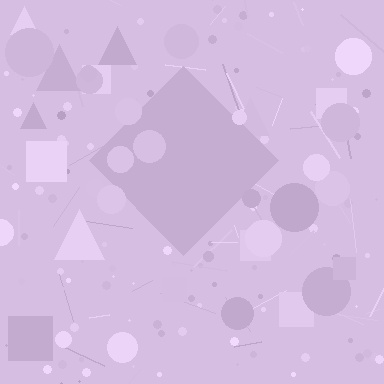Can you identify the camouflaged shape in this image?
The camouflaged shape is a diamond.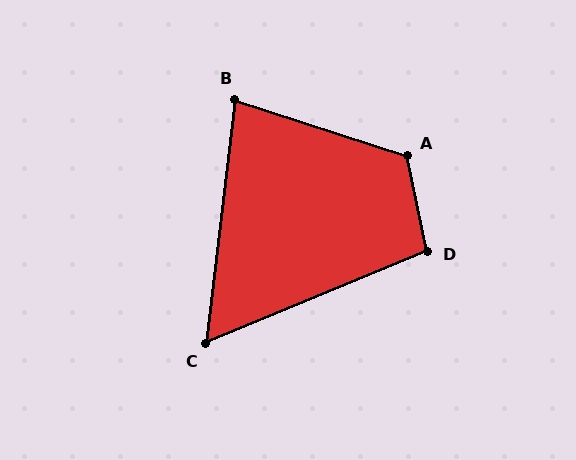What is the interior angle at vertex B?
Approximately 79 degrees (acute).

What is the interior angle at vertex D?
Approximately 101 degrees (obtuse).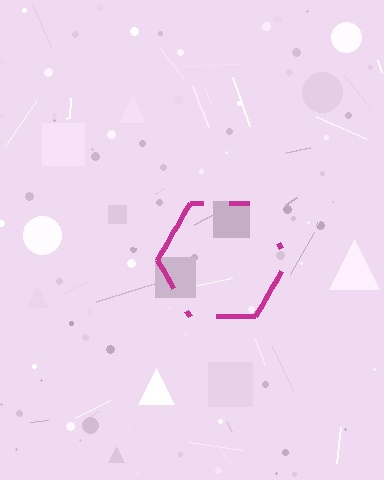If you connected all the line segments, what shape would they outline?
They would outline a hexagon.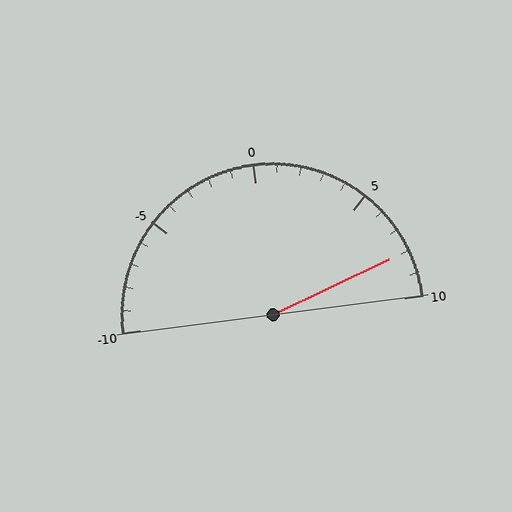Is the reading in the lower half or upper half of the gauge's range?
The reading is in the upper half of the range (-10 to 10).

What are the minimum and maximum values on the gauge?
The gauge ranges from -10 to 10.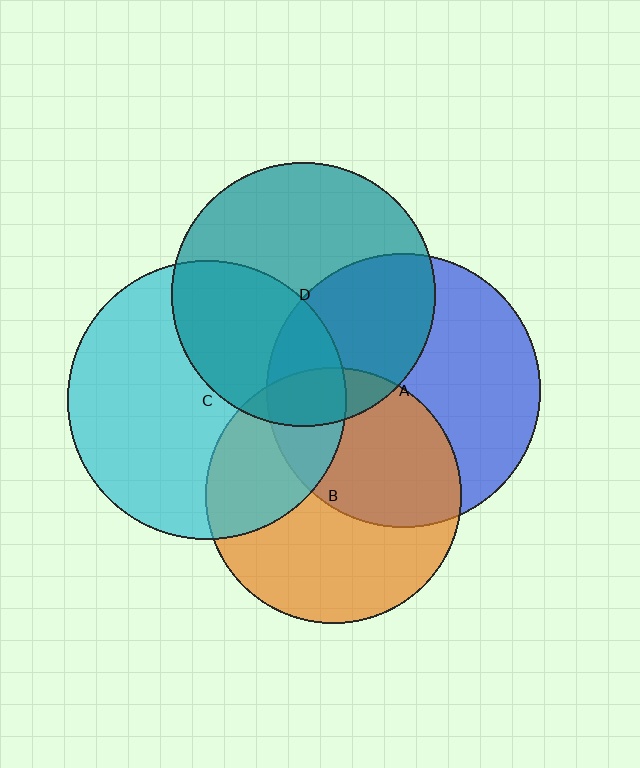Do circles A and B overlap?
Yes.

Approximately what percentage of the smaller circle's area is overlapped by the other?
Approximately 45%.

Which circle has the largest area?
Circle C (cyan).